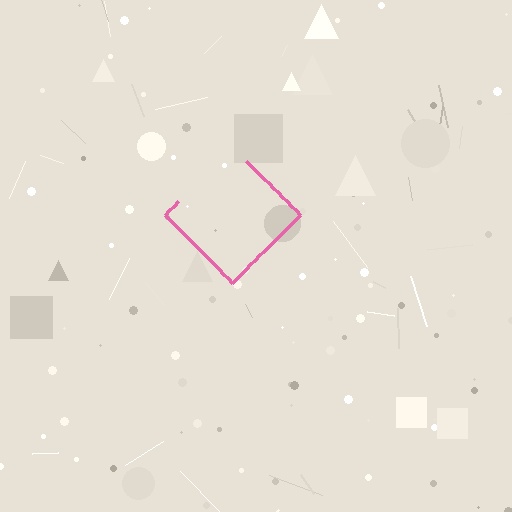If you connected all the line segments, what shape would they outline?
They would outline a diamond.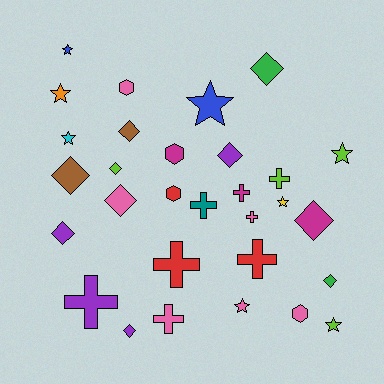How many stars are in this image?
There are 8 stars.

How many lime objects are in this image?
There are 4 lime objects.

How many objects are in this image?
There are 30 objects.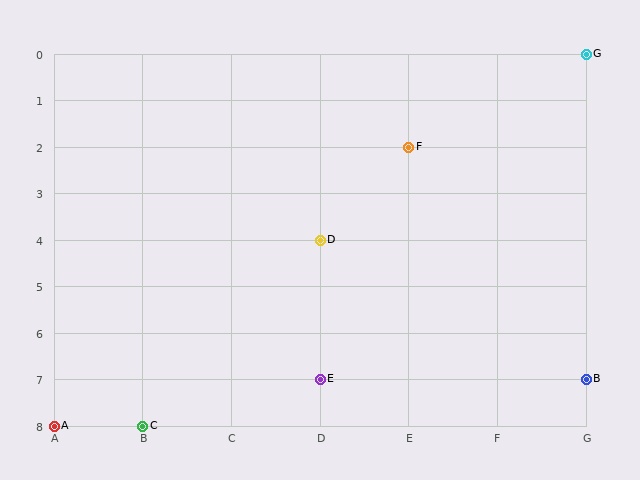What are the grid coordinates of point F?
Point F is at grid coordinates (E, 2).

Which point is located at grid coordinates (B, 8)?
Point C is at (B, 8).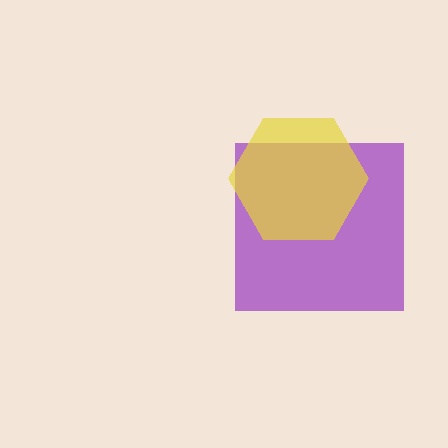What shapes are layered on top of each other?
The layered shapes are: a purple square, a yellow hexagon.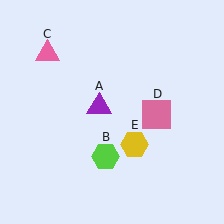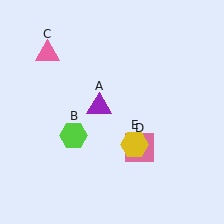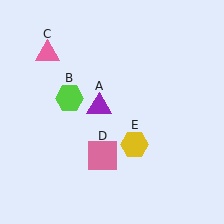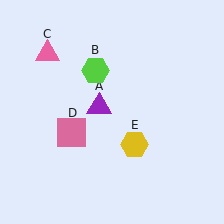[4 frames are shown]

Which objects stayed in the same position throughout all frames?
Purple triangle (object A) and pink triangle (object C) and yellow hexagon (object E) remained stationary.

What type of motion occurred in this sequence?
The lime hexagon (object B), pink square (object D) rotated clockwise around the center of the scene.